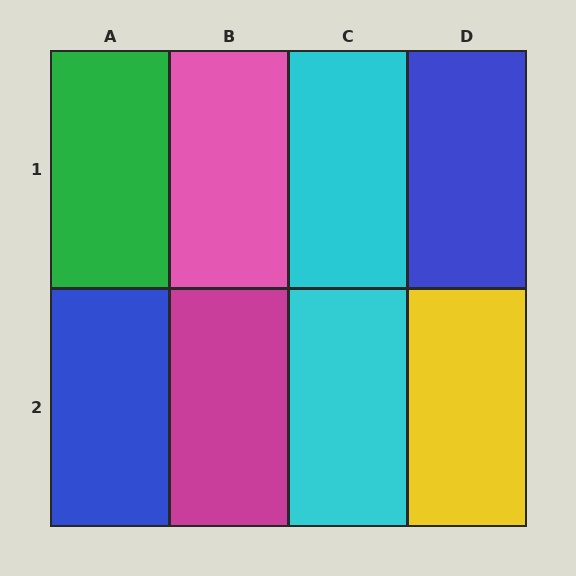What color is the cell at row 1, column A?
Green.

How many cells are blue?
2 cells are blue.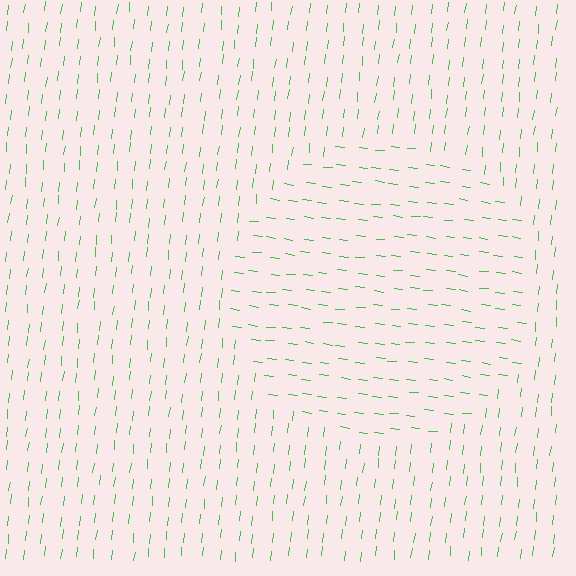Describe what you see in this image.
The image is filled with small green line segments. A circle region in the image has lines oriented differently from the surrounding lines, creating a visible texture boundary.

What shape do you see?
I see a circle.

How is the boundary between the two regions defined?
The boundary is defined purely by a change in line orientation (approximately 90 degrees difference). All lines are the same color and thickness.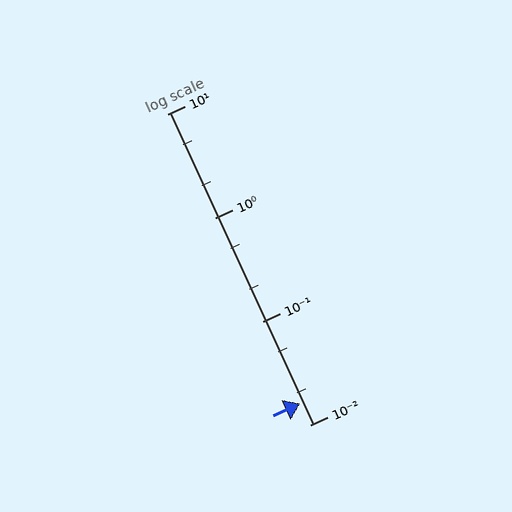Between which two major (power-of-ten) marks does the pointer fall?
The pointer is between 0.01 and 0.1.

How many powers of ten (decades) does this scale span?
The scale spans 3 decades, from 0.01 to 10.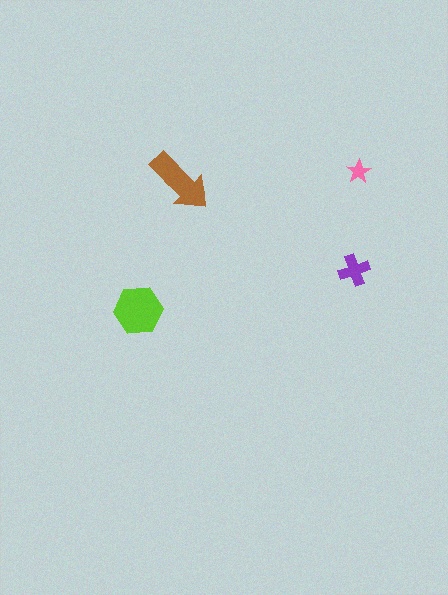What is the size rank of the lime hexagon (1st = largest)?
1st.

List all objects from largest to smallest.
The lime hexagon, the brown arrow, the purple cross, the pink star.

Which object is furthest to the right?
The pink star is rightmost.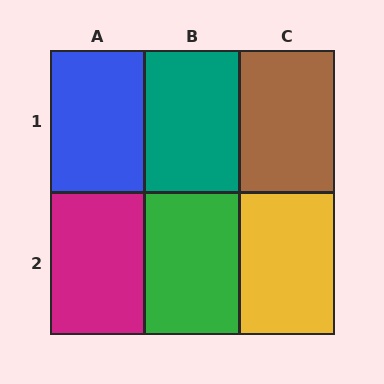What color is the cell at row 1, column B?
Teal.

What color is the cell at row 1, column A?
Blue.